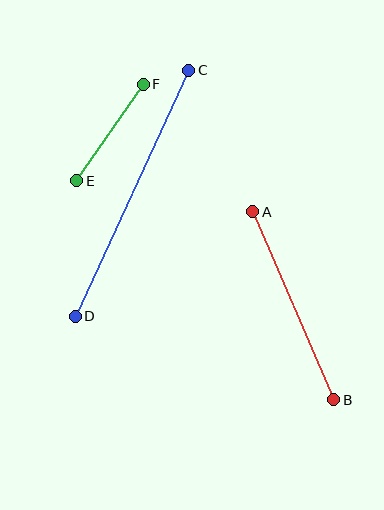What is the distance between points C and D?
The distance is approximately 271 pixels.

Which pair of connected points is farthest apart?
Points C and D are farthest apart.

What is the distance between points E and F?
The distance is approximately 117 pixels.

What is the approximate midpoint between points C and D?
The midpoint is at approximately (132, 193) pixels.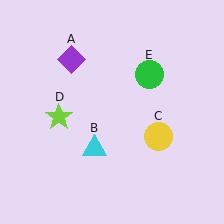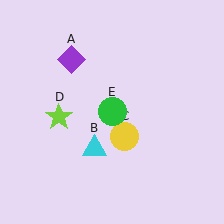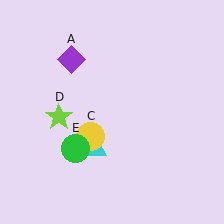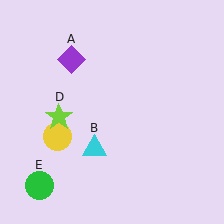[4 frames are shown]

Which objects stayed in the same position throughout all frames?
Purple diamond (object A) and cyan triangle (object B) and lime star (object D) remained stationary.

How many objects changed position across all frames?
2 objects changed position: yellow circle (object C), green circle (object E).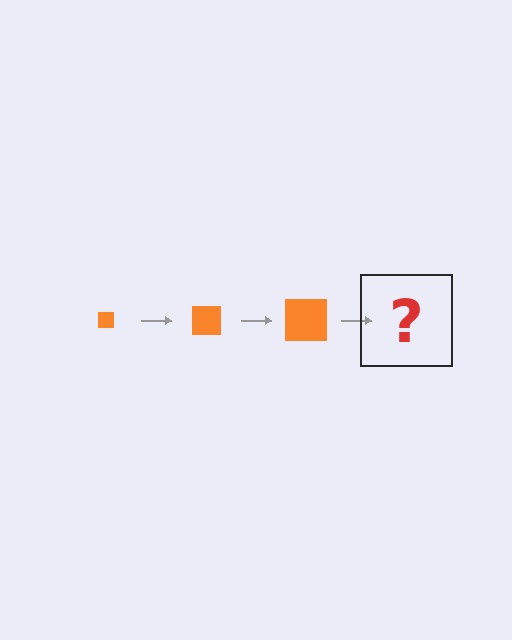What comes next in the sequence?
The next element should be an orange square, larger than the previous one.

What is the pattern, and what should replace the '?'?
The pattern is that the square gets progressively larger each step. The '?' should be an orange square, larger than the previous one.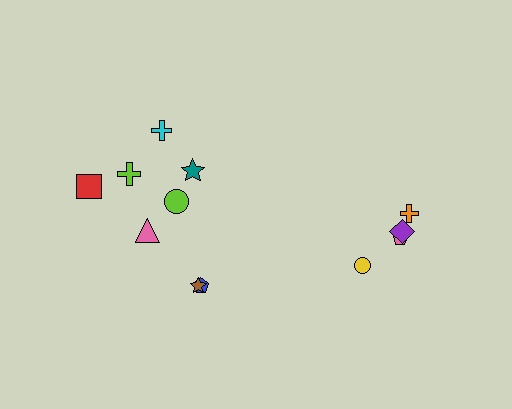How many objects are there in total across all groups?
There are 12 objects.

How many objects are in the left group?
There are 8 objects.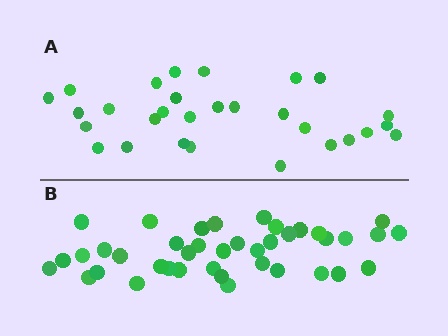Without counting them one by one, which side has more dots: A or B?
Region B (the bottom region) has more dots.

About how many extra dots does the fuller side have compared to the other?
Region B has roughly 12 or so more dots than region A.